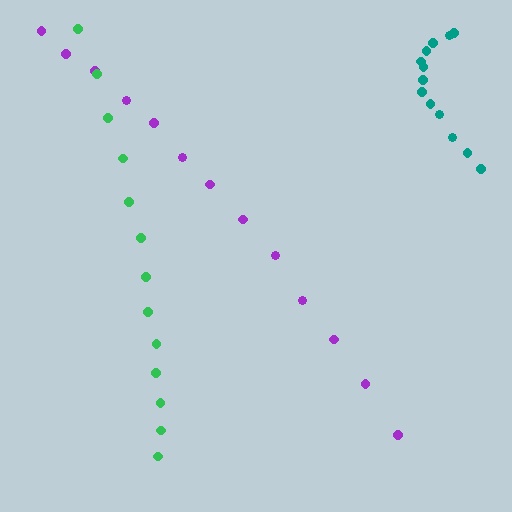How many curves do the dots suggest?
There are 3 distinct paths.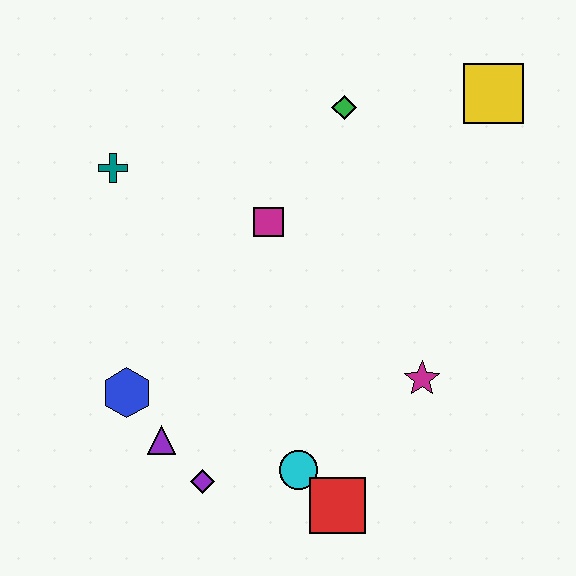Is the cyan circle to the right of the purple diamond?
Yes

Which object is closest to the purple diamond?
The purple triangle is closest to the purple diamond.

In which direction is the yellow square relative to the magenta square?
The yellow square is to the right of the magenta square.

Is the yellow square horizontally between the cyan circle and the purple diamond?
No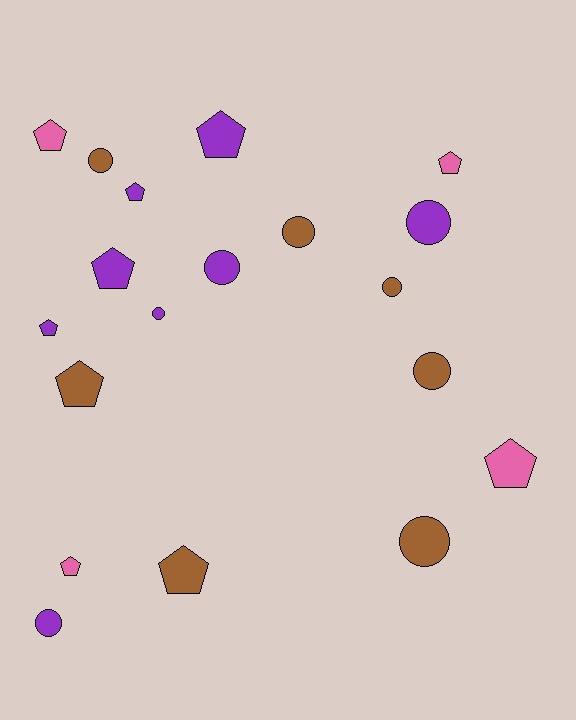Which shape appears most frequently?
Pentagon, with 10 objects.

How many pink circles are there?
There are no pink circles.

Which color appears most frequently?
Purple, with 8 objects.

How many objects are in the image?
There are 19 objects.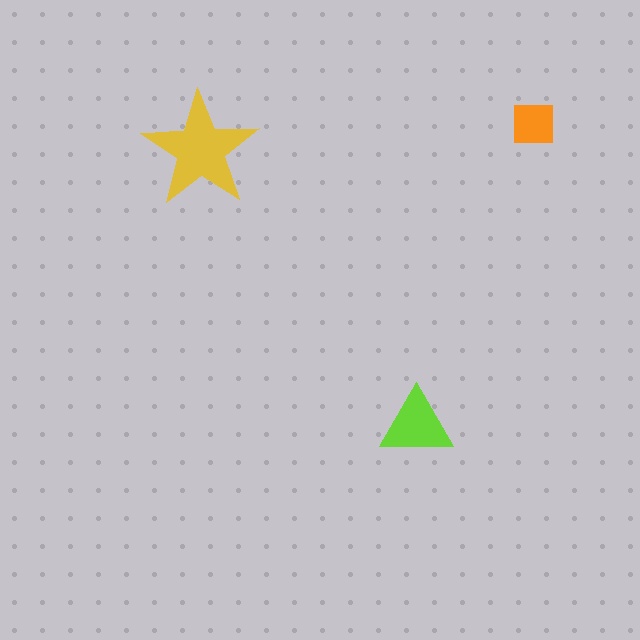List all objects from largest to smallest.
The yellow star, the lime triangle, the orange square.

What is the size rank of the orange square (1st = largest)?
3rd.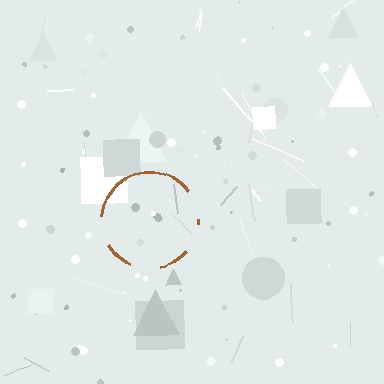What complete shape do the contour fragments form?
The contour fragments form a circle.